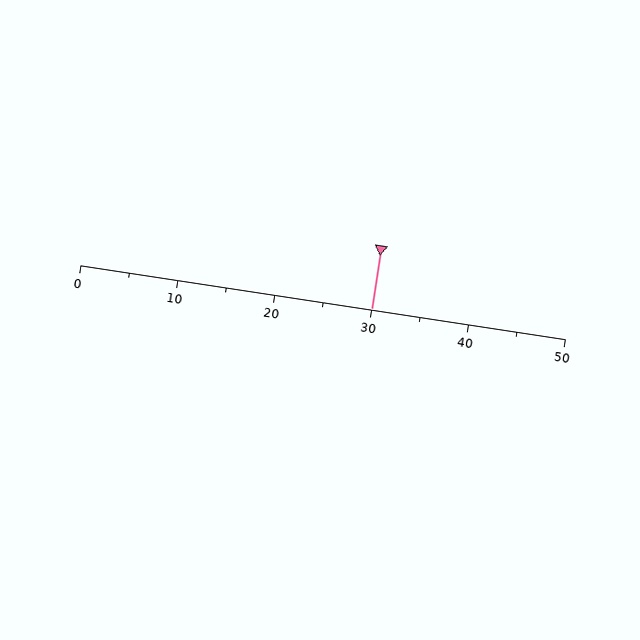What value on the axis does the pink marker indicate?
The marker indicates approximately 30.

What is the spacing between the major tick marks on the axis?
The major ticks are spaced 10 apart.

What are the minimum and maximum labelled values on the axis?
The axis runs from 0 to 50.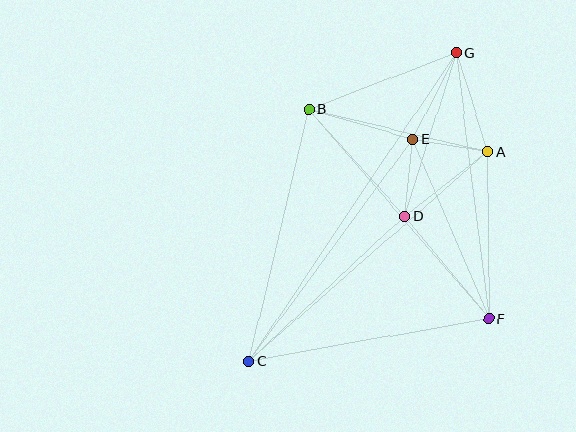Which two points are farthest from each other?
Points C and G are farthest from each other.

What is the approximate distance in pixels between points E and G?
The distance between E and G is approximately 96 pixels.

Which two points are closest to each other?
Points A and E are closest to each other.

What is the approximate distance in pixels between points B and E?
The distance between B and E is approximately 108 pixels.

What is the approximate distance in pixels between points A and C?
The distance between A and C is approximately 318 pixels.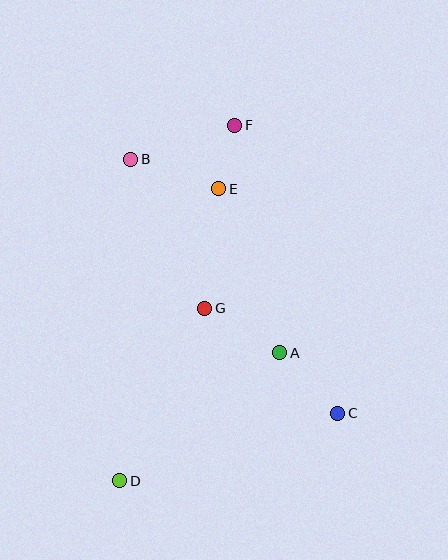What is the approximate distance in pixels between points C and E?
The distance between C and E is approximately 254 pixels.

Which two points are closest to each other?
Points E and F are closest to each other.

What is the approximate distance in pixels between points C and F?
The distance between C and F is approximately 306 pixels.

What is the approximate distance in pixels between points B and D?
The distance between B and D is approximately 322 pixels.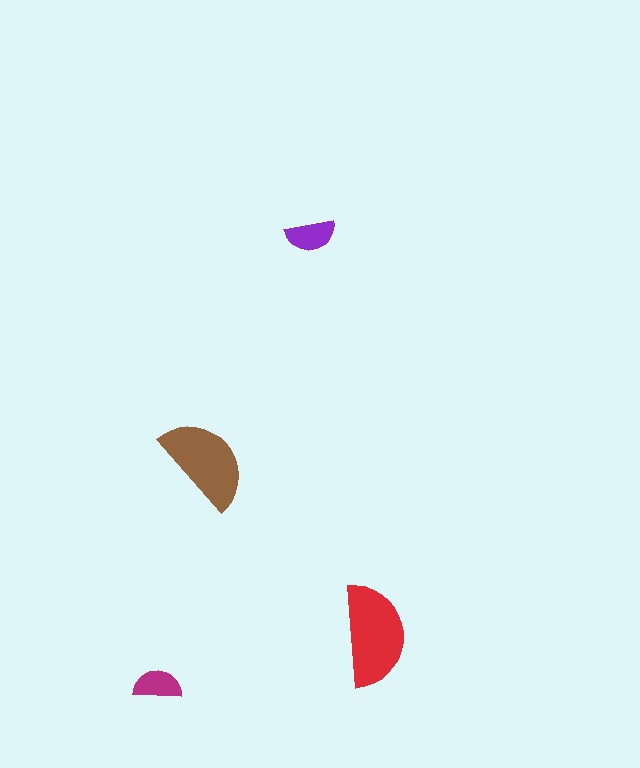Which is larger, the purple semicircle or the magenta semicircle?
The purple one.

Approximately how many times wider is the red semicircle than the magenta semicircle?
About 2 times wider.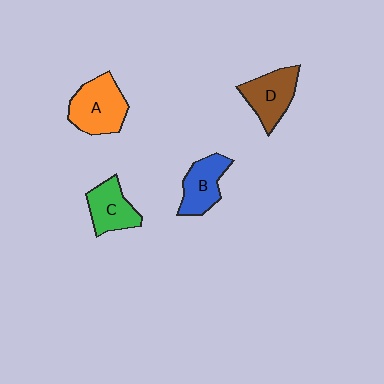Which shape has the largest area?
Shape A (orange).